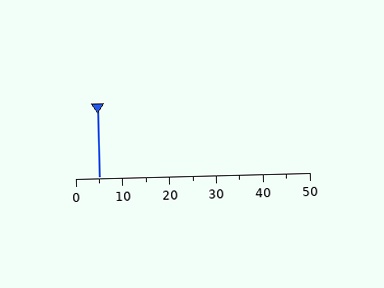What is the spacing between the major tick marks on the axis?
The major ticks are spaced 10 apart.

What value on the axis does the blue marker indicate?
The marker indicates approximately 5.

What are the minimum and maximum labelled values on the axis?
The axis runs from 0 to 50.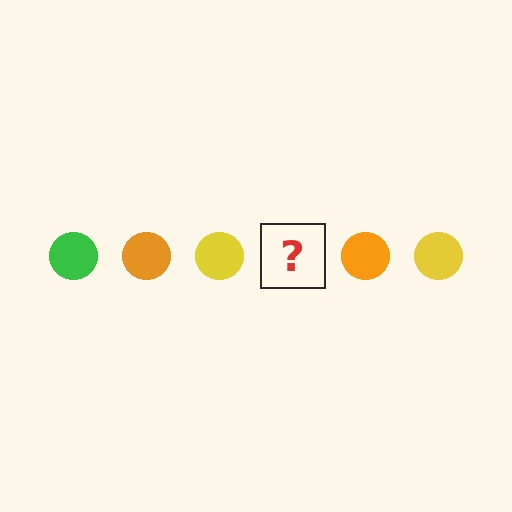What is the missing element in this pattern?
The missing element is a green circle.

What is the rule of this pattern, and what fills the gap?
The rule is that the pattern cycles through green, orange, yellow circles. The gap should be filled with a green circle.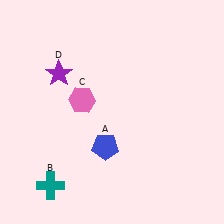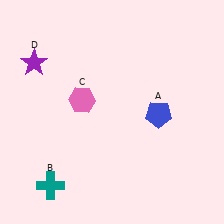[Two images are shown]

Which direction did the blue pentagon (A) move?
The blue pentagon (A) moved right.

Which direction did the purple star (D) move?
The purple star (D) moved left.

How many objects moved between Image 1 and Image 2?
2 objects moved between the two images.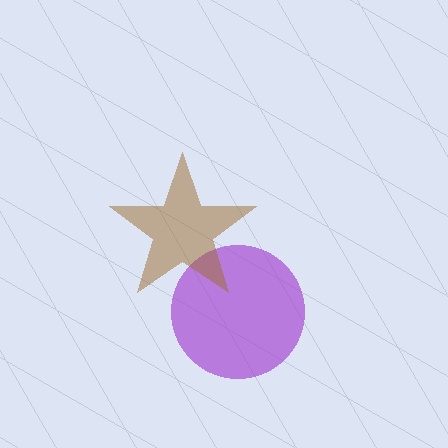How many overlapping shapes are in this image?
There are 2 overlapping shapes in the image.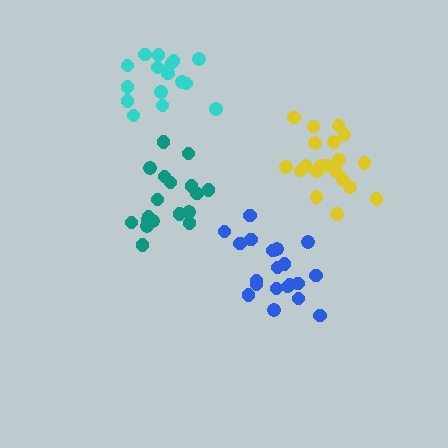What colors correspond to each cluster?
The clusters are colored: cyan, blue, yellow, teal.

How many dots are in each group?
Group 1: 17 dots, Group 2: 20 dots, Group 3: 20 dots, Group 4: 18 dots (75 total).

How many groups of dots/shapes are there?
There are 4 groups.